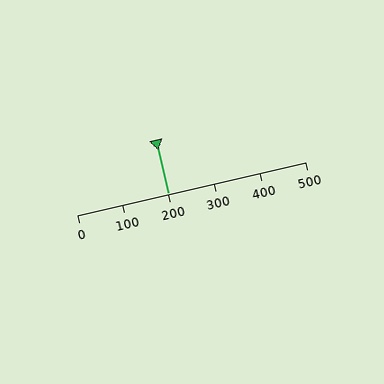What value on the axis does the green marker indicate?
The marker indicates approximately 200.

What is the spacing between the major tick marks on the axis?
The major ticks are spaced 100 apart.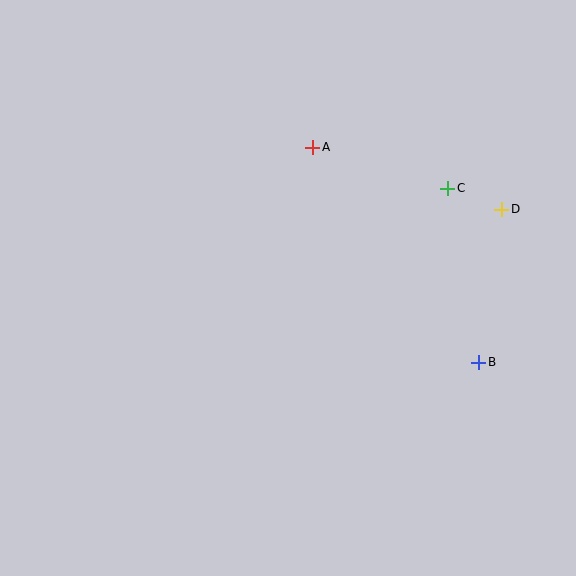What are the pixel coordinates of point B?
Point B is at (479, 362).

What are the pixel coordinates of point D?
Point D is at (502, 209).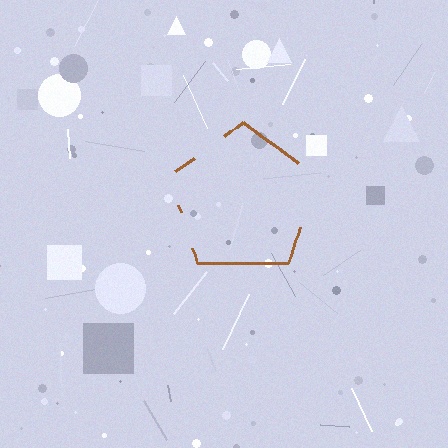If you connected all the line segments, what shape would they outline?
They would outline a pentagon.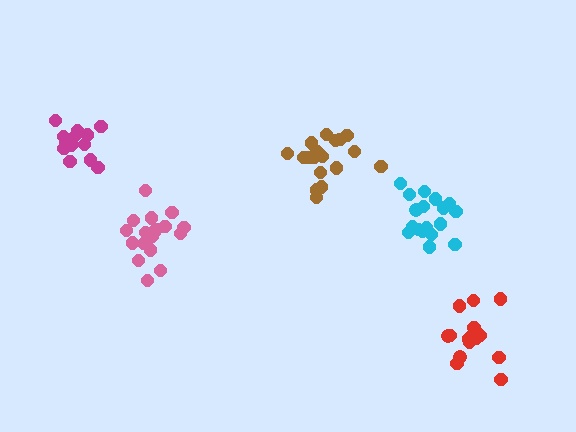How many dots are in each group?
Group 1: 18 dots, Group 2: 19 dots, Group 3: 14 dots, Group 4: 19 dots, Group 5: 16 dots (86 total).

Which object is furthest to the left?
The magenta cluster is leftmost.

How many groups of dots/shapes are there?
There are 5 groups.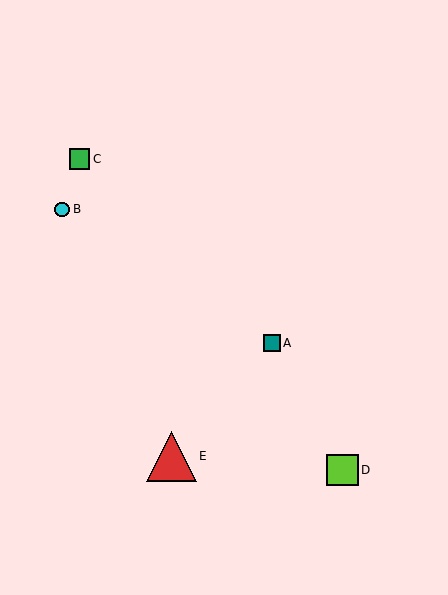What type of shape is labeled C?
Shape C is a green square.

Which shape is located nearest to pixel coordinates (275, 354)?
The teal square (labeled A) at (272, 343) is nearest to that location.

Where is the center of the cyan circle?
The center of the cyan circle is at (62, 209).